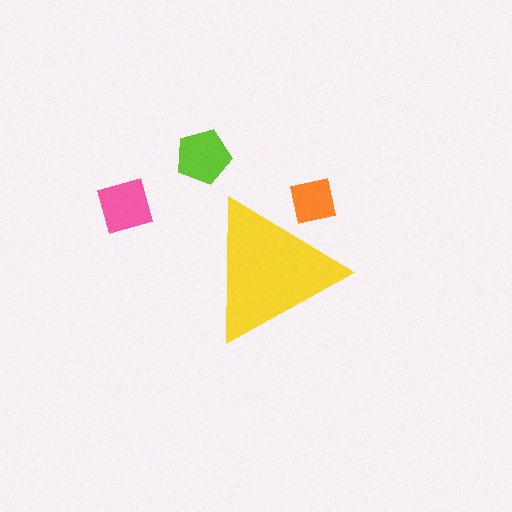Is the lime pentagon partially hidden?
No, the lime pentagon is fully visible.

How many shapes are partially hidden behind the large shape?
1 shape is partially hidden.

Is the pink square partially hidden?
No, the pink square is fully visible.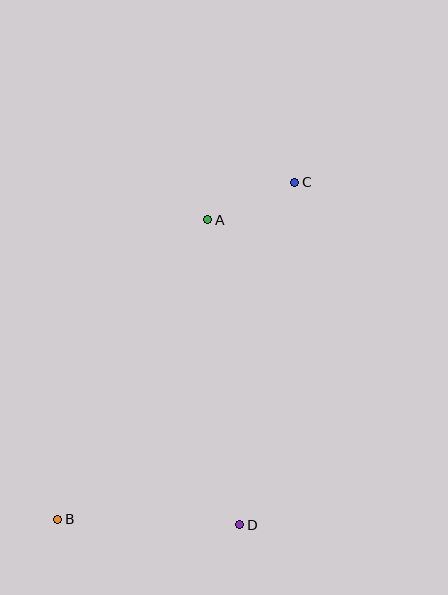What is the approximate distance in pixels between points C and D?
The distance between C and D is approximately 347 pixels.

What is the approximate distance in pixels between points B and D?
The distance between B and D is approximately 182 pixels.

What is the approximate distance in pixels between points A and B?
The distance between A and B is approximately 335 pixels.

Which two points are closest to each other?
Points A and C are closest to each other.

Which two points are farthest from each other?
Points B and C are farthest from each other.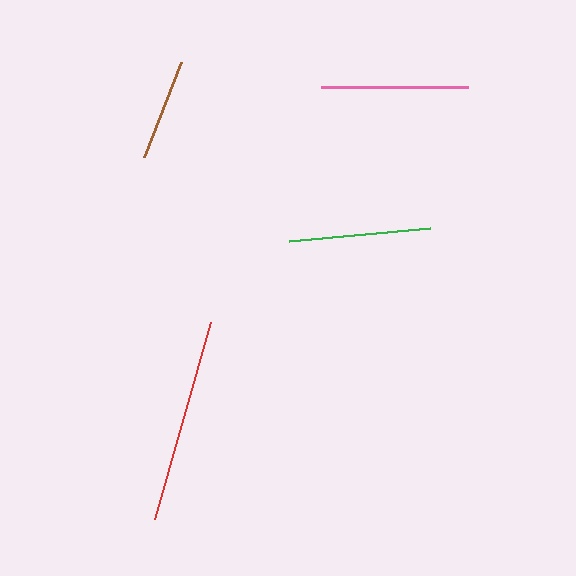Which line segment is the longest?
The red line is the longest at approximately 205 pixels.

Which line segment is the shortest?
The brown line is the shortest at approximately 102 pixels.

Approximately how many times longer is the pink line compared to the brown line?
The pink line is approximately 1.4 times the length of the brown line.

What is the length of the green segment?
The green segment is approximately 141 pixels long.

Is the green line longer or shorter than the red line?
The red line is longer than the green line.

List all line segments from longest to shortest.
From longest to shortest: red, pink, green, brown.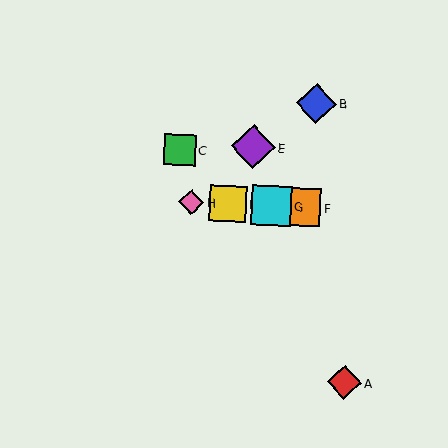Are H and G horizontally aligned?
Yes, both are at y≈202.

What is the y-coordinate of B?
Object B is at y≈103.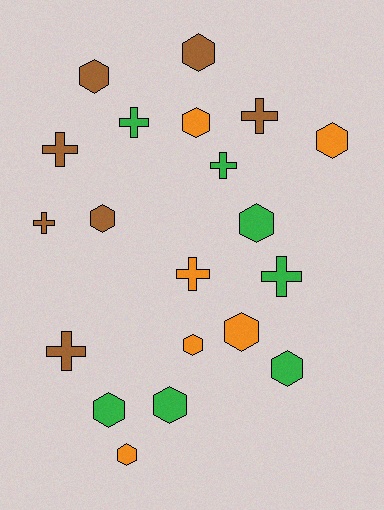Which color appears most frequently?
Brown, with 7 objects.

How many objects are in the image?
There are 20 objects.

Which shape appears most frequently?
Hexagon, with 12 objects.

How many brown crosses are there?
There are 4 brown crosses.